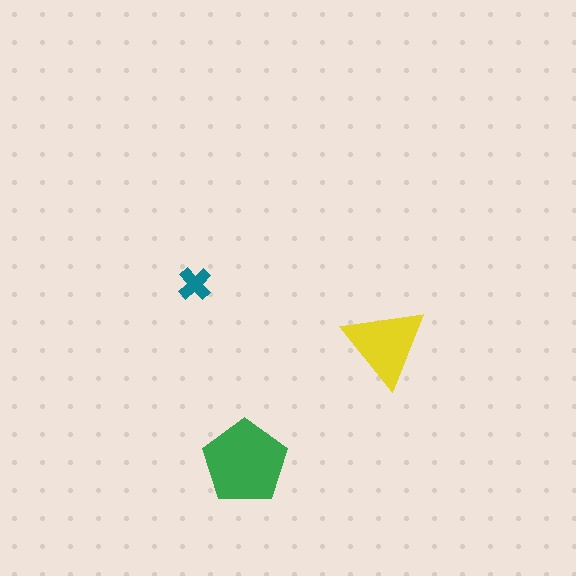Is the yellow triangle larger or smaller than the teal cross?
Larger.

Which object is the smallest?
The teal cross.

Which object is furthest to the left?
The teal cross is leftmost.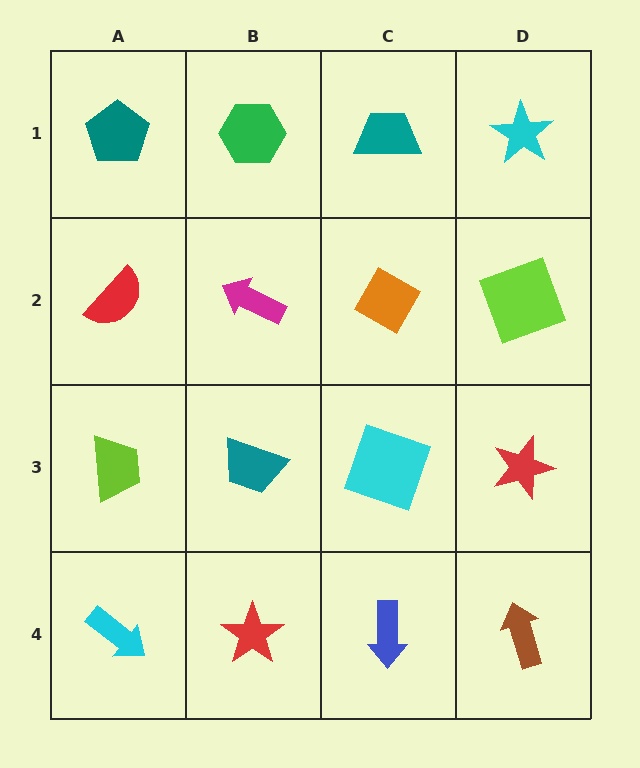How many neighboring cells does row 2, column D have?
3.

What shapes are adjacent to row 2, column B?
A green hexagon (row 1, column B), a teal trapezoid (row 3, column B), a red semicircle (row 2, column A), an orange diamond (row 2, column C).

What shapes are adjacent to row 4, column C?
A cyan square (row 3, column C), a red star (row 4, column B), a brown arrow (row 4, column D).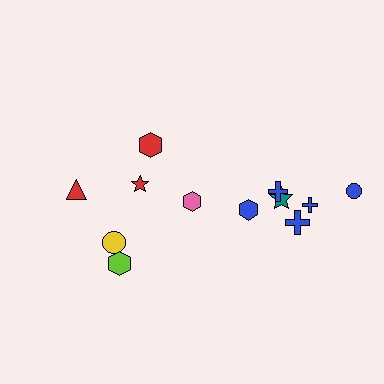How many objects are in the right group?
There are 7 objects.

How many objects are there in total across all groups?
There are 12 objects.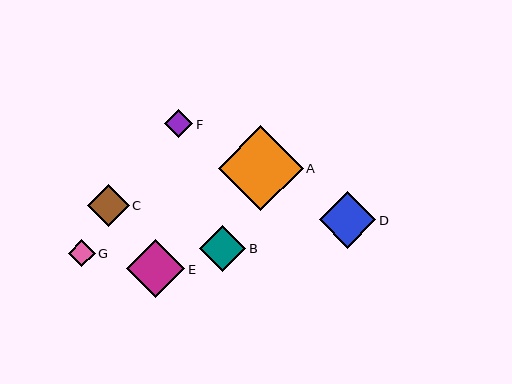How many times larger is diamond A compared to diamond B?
Diamond A is approximately 1.8 times the size of diamond B.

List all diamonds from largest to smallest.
From largest to smallest: A, E, D, B, C, F, G.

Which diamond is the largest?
Diamond A is the largest with a size of approximately 85 pixels.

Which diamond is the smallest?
Diamond G is the smallest with a size of approximately 27 pixels.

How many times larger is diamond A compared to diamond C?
Diamond A is approximately 2.0 times the size of diamond C.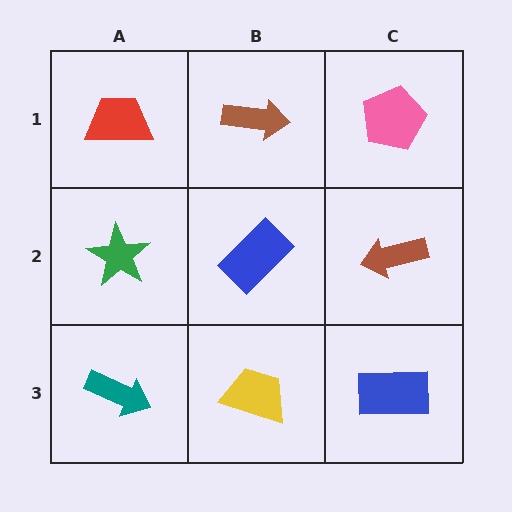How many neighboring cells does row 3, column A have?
2.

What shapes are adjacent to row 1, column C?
A brown arrow (row 2, column C), a brown arrow (row 1, column B).